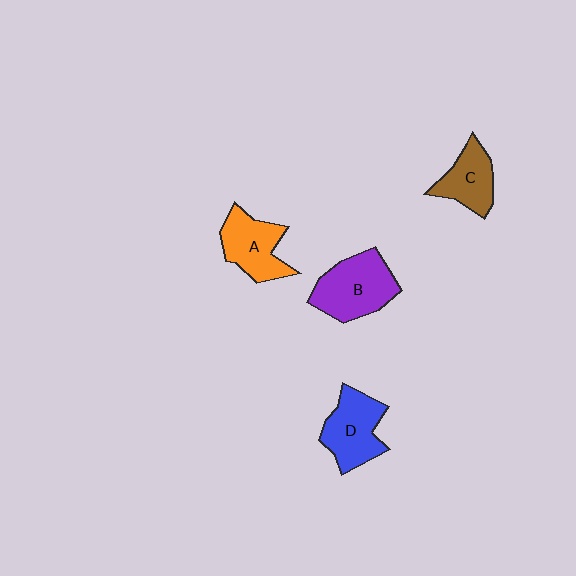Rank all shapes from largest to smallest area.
From largest to smallest: B (purple), D (blue), A (orange), C (brown).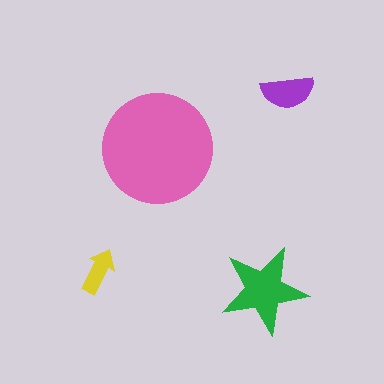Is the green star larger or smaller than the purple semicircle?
Larger.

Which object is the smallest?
The yellow arrow.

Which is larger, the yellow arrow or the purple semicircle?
The purple semicircle.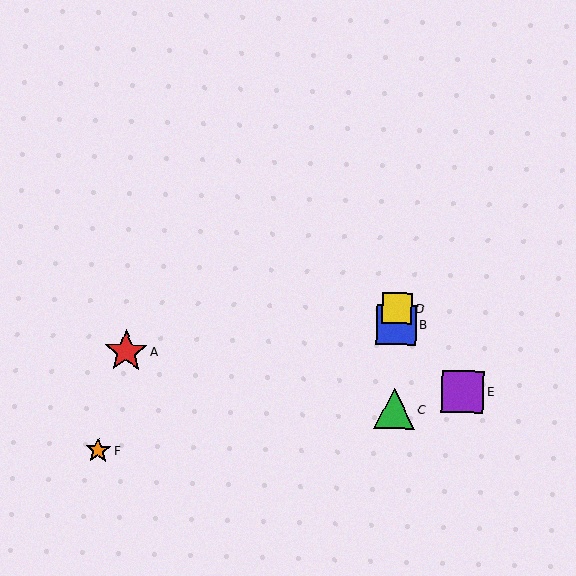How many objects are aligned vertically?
3 objects (B, C, D) are aligned vertically.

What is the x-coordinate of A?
Object A is at x≈126.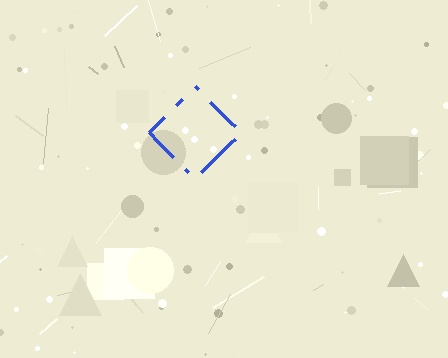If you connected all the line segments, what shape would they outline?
They would outline a diamond.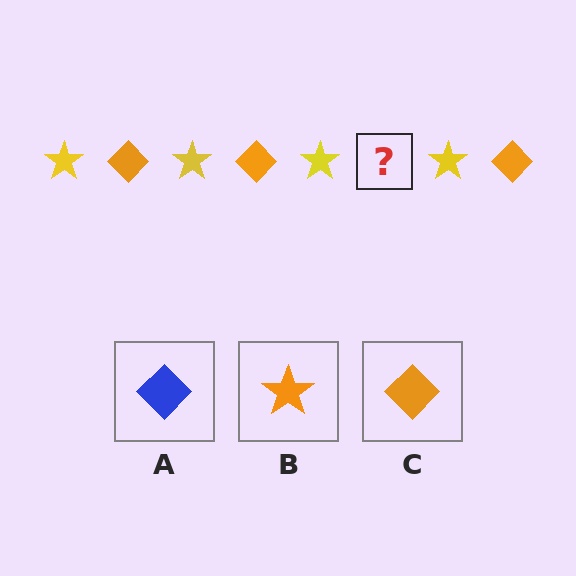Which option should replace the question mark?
Option C.